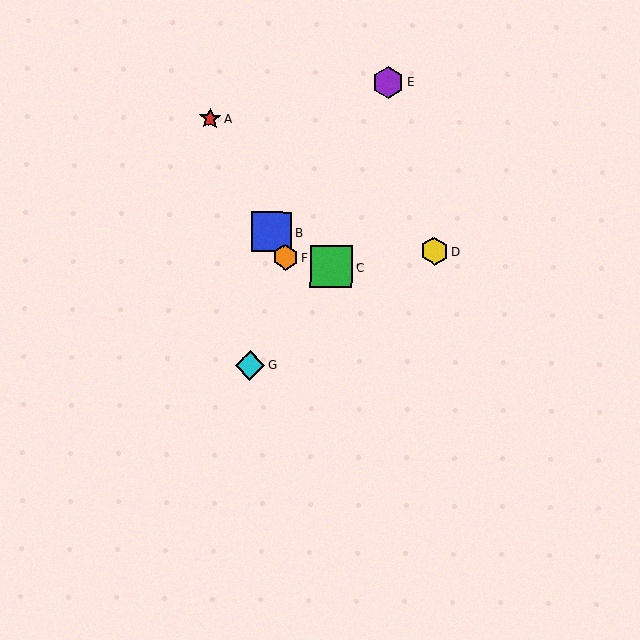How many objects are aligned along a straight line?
3 objects (A, B, F) are aligned along a straight line.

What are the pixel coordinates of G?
Object G is at (250, 365).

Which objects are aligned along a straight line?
Objects A, B, F are aligned along a straight line.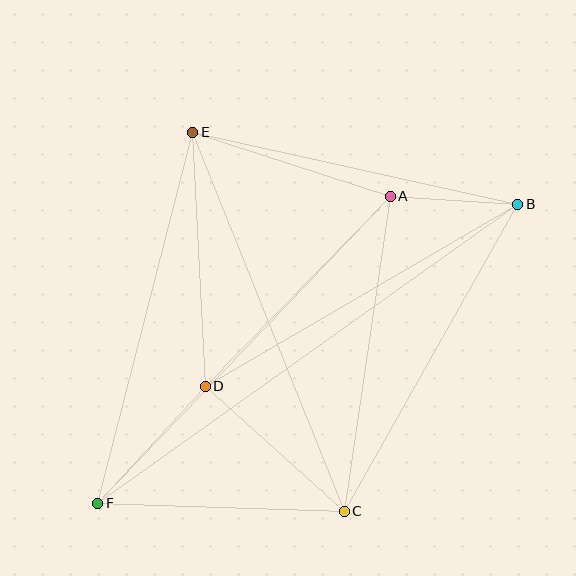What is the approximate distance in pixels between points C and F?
The distance between C and F is approximately 246 pixels.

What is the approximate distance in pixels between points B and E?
The distance between B and E is approximately 333 pixels.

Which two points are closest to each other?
Points A and B are closest to each other.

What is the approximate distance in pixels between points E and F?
The distance between E and F is approximately 383 pixels.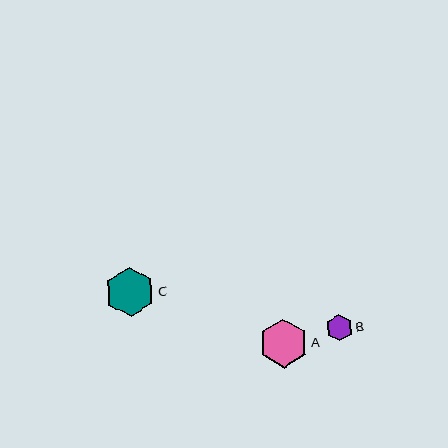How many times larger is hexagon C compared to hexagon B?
Hexagon C is approximately 1.8 times the size of hexagon B.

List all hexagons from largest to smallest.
From largest to smallest: C, A, B.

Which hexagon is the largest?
Hexagon C is the largest with a size of approximately 49 pixels.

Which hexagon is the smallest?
Hexagon B is the smallest with a size of approximately 27 pixels.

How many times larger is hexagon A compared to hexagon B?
Hexagon A is approximately 1.8 times the size of hexagon B.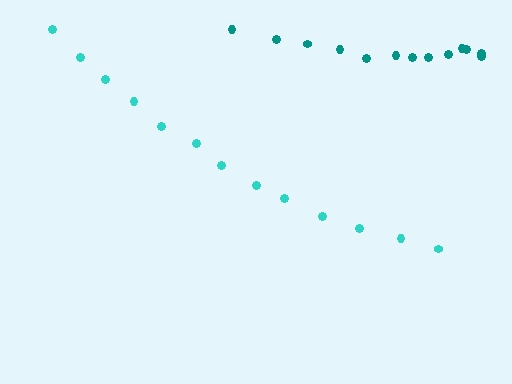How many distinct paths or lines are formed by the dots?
There are 2 distinct paths.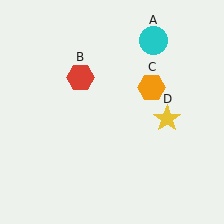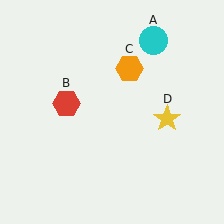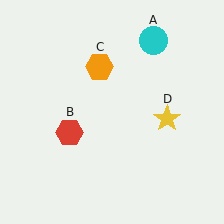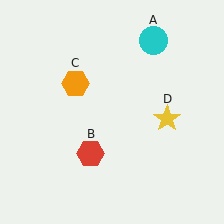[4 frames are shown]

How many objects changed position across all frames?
2 objects changed position: red hexagon (object B), orange hexagon (object C).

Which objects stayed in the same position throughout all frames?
Cyan circle (object A) and yellow star (object D) remained stationary.